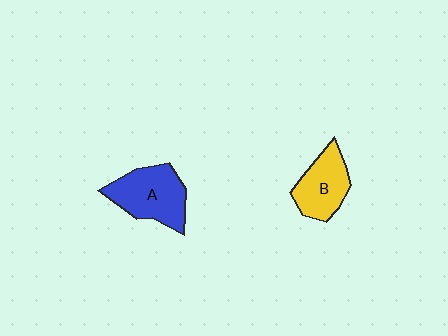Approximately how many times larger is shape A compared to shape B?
Approximately 1.3 times.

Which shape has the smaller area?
Shape B (yellow).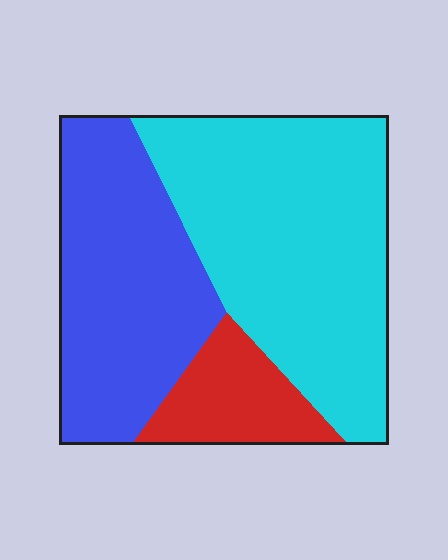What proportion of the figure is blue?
Blue takes up about three eighths (3/8) of the figure.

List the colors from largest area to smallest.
From largest to smallest: cyan, blue, red.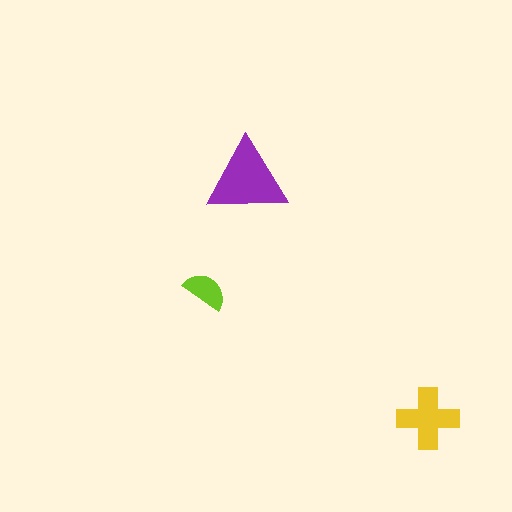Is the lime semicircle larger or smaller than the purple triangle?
Smaller.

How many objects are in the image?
There are 3 objects in the image.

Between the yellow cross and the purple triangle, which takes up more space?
The purple triangle.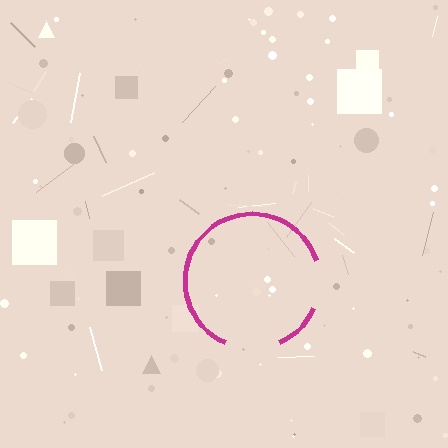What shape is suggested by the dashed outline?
The dashed outline suggests a circle.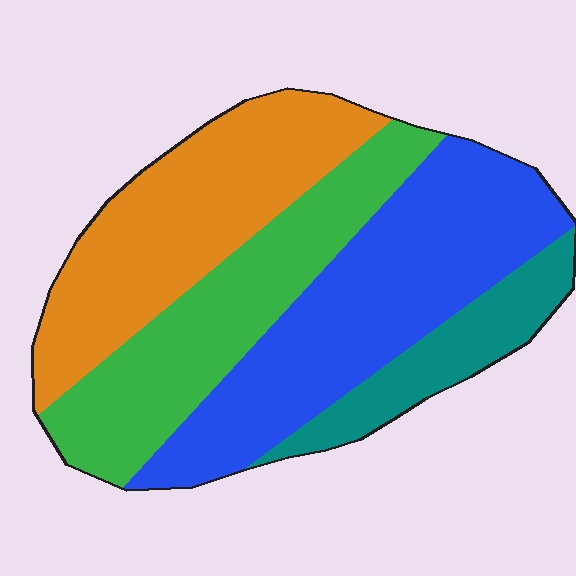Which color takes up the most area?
Blue, at roughly 35%.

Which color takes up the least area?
Teal, at roughly 10%.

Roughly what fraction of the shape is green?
Green takes up about one quarter (1/4) of the shape.